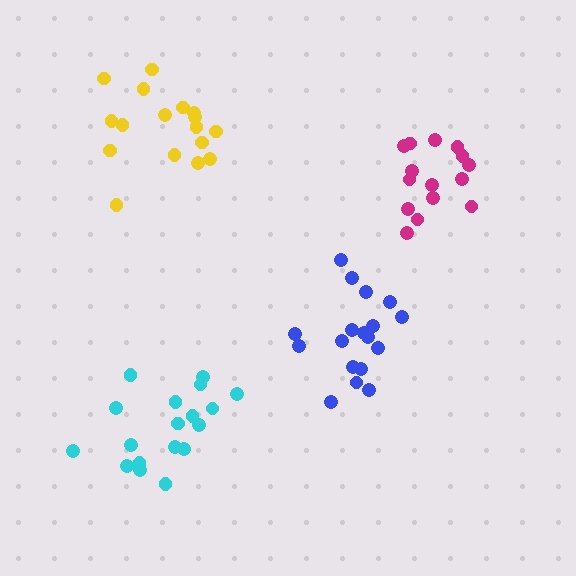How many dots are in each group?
Group 1: 15 dots, Group 2: 18 dots, Group 3: 18 dots, Group 4: 17 dots (68 total).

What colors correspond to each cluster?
The clusters are colored: magenta, blue, cyan, yellow.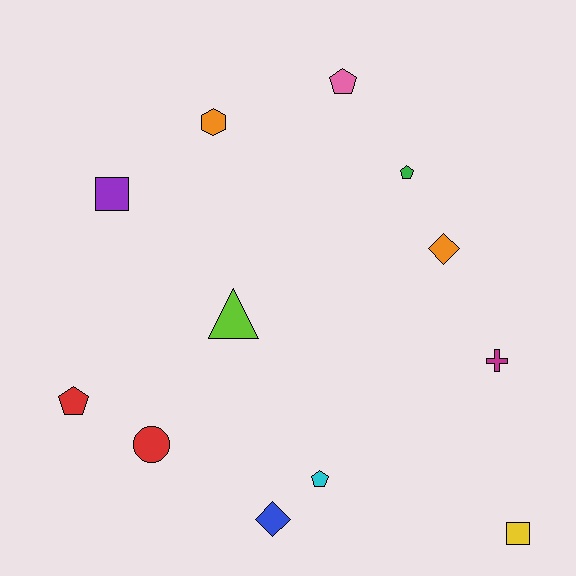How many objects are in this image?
There are 12 objects.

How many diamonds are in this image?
There are 2 diamonds.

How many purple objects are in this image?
There is 1 purple object.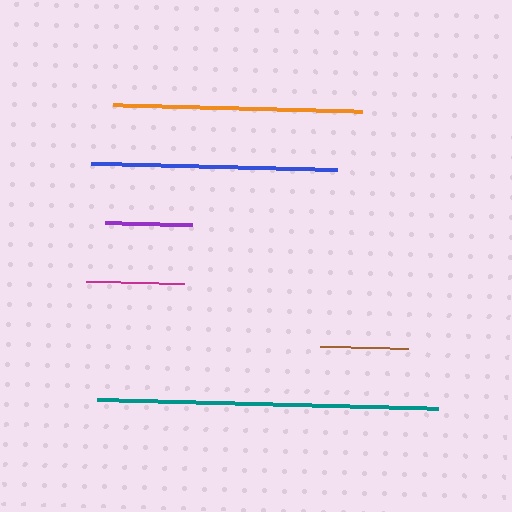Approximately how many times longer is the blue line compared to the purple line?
The blue line is approximately 2.8 times the length of the purple line.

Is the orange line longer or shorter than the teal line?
The teal line is longer than the orange line.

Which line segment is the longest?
The teal line is the longest at approximately 341 pixels.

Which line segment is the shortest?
The purple line is the shortest at approximately 87 pixels.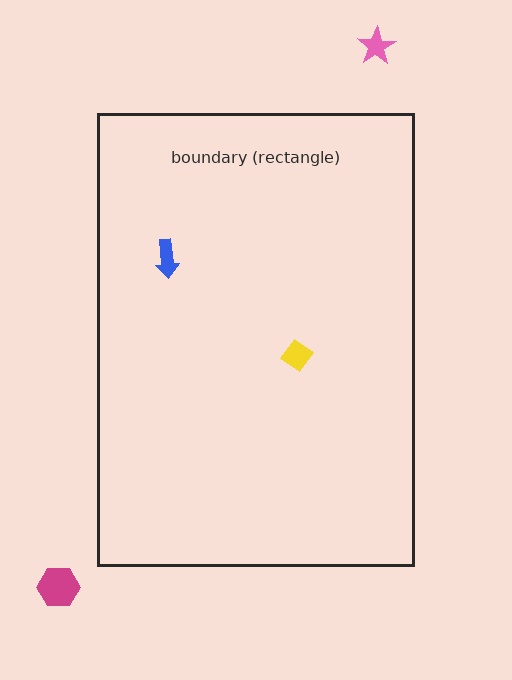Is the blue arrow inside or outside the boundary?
Inside.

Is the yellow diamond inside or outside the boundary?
Inside.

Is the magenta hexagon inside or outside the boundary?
Outside.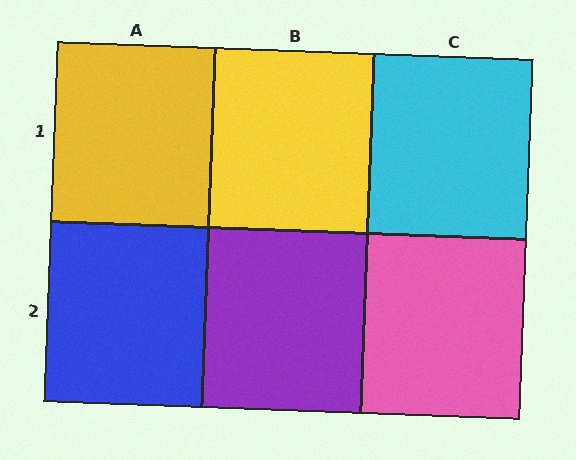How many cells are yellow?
2 cells are yellow.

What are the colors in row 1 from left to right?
Yellow, yellow, cyan.